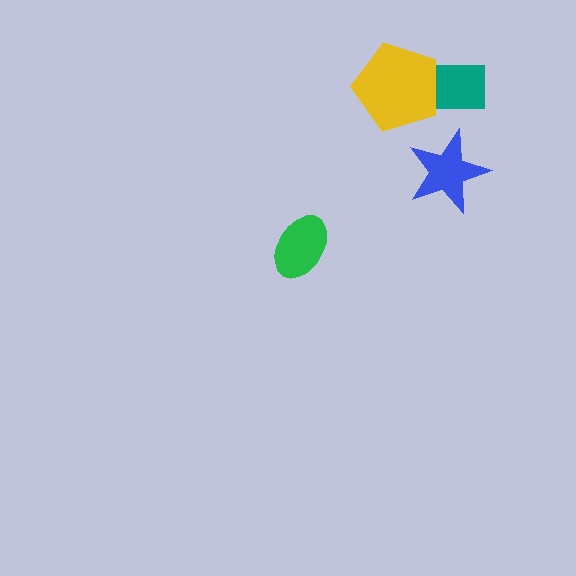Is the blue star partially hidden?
No, no other shape covers it.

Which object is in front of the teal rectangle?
The yellow pentagon is in front of the teal rectangle.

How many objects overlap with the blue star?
0 objects overlap with the blue star.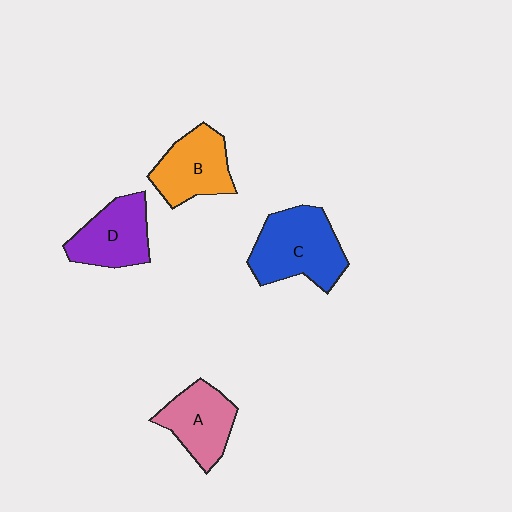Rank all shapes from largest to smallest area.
From largest to smallest: C (blue), B (orange), D (purple), A (pink).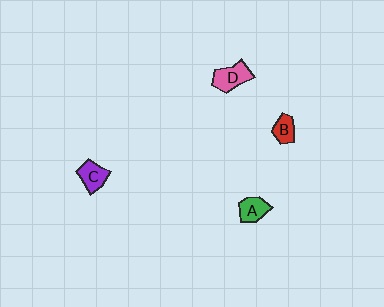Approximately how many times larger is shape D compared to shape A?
Approximately 1.3 times.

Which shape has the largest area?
Shape D (pink).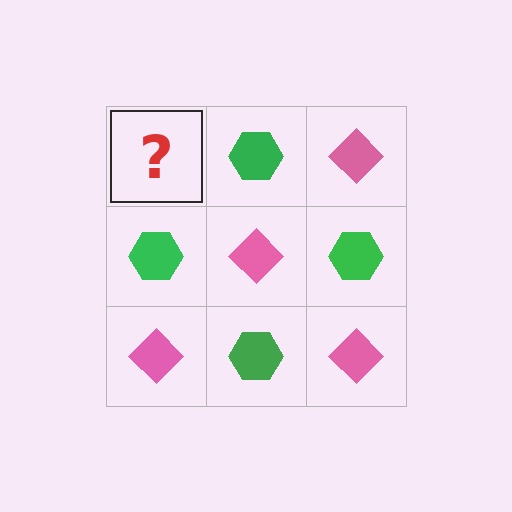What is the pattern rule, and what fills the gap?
The rule is that it alternates pink diamond and green hexagon in a checkerboard pattern. The gap should be filled with a pink diamond.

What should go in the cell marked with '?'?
The missing cell should contain a pink diamond.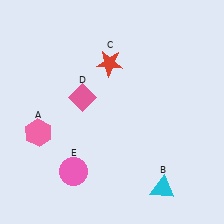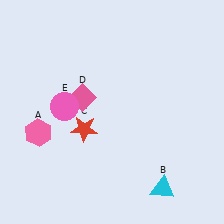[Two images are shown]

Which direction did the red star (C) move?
The red star (C) moved down.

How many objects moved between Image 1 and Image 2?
2 objects moved between the two images.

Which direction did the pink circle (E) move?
The pink circle (E) moved up.